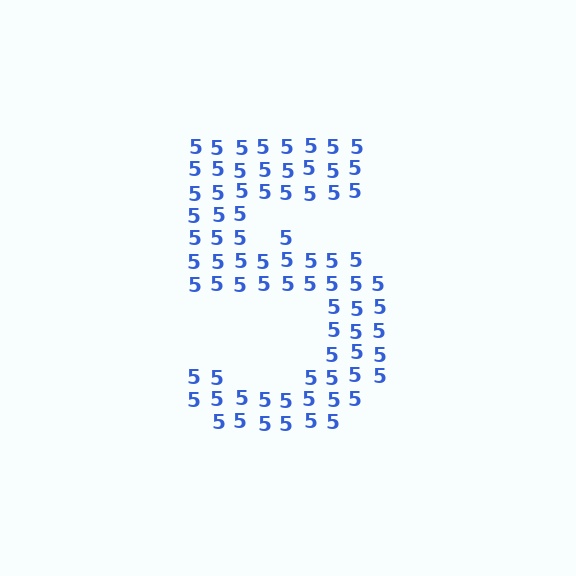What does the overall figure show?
The overall figure shows the digit 5.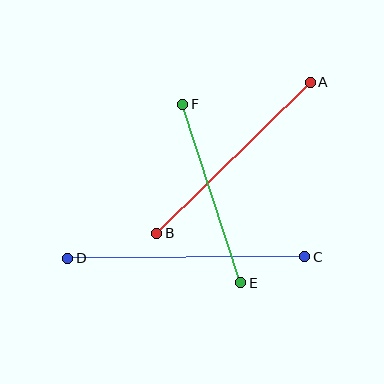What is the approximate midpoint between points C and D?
The midpoint is at approximately (186, 258) pixels.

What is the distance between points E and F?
The distance is approximately 187 pixels.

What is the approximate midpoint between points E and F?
The midpoint is at approximately (212, 193) pixels.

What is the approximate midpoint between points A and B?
The midpoint is at approximately (233, 158) pixels.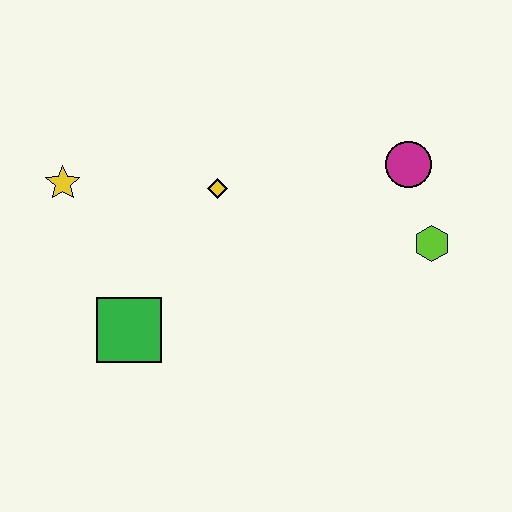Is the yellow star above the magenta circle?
No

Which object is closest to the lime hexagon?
The magenta circle is closest to the lime hexagon.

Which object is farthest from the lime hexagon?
The yellow star is farthest from the lime hexagon.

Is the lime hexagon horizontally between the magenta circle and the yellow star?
No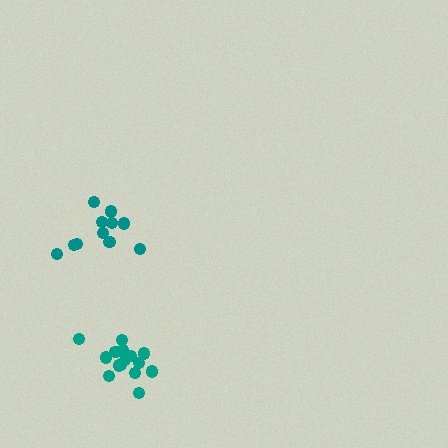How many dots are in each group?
Group 1: 11 dots, Group 2: 15 dots (26 total).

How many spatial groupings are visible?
There are 2 spatial groupings.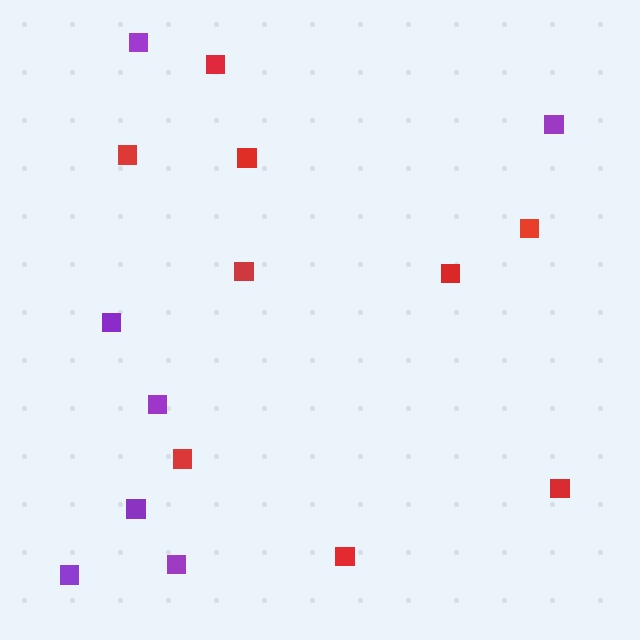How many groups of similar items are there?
There are 2 groups: one group of purple squares (7) and one group of red squares (9).